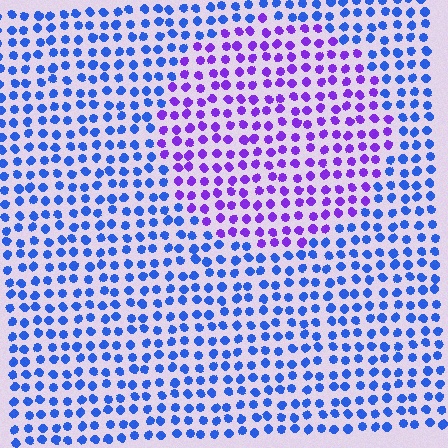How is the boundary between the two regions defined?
The boundary is defined purely by a slight shift in hue (about 47 degrees). Spacing, size, and orientation are identical on both sides.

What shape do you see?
I see a circle.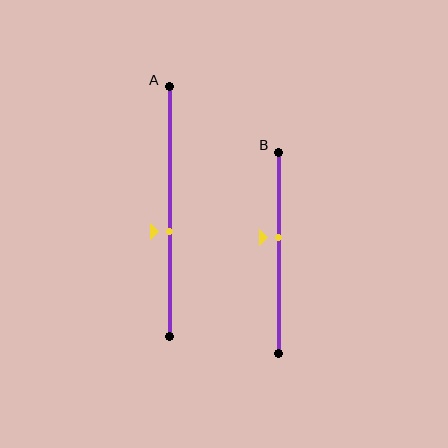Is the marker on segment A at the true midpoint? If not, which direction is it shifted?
No, the marker on segment A is shifted downward by about 8% of the segment length.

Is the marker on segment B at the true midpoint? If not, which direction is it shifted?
No, the marker on segment B is shifted upward by about 7% of the segment length.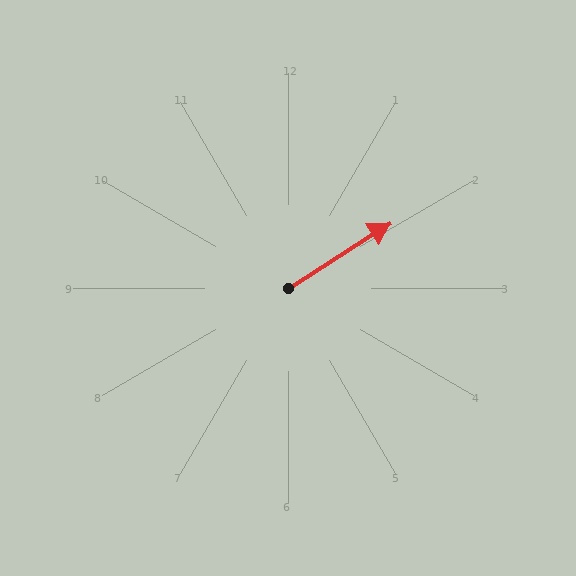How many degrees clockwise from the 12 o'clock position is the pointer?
Approximately 57 degrees.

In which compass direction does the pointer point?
Northeast.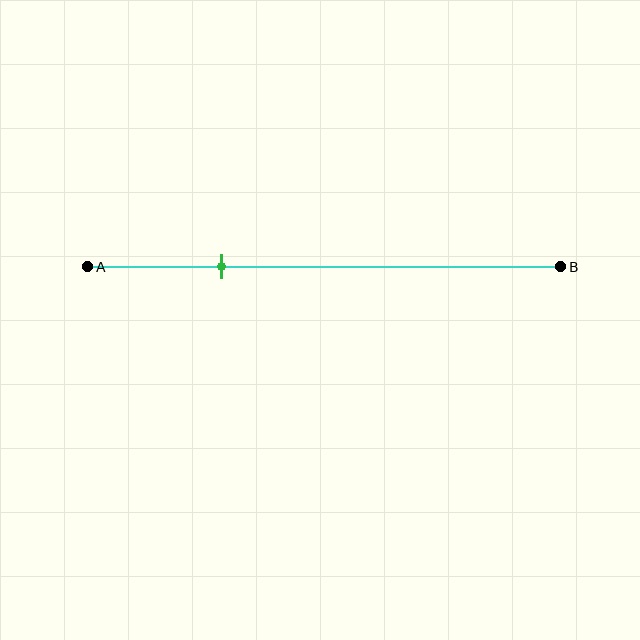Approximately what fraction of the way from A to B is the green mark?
The green mark is approximately 30% of the way from A to B.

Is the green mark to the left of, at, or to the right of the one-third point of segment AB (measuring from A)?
The green mark is to the left of the one-third point of segment AB.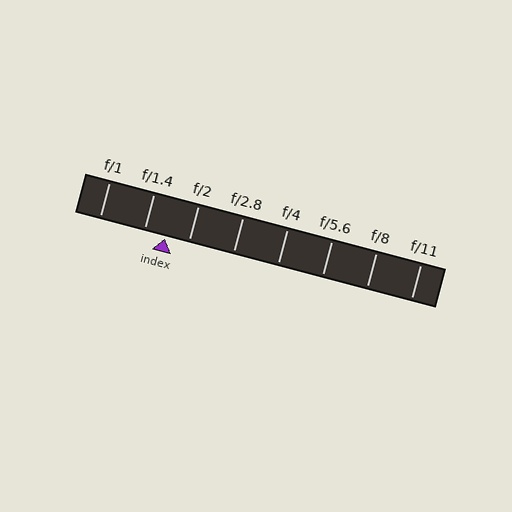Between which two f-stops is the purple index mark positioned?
The index mark is between f/1.4 and f/2.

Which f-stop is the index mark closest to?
The index mark is closest to f/1.4.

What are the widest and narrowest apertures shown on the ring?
The widest aperture shown is f/1 and the narrowest is f/11.